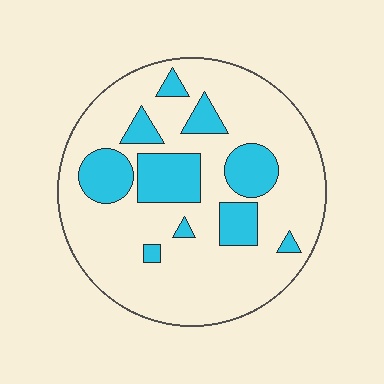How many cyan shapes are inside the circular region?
10.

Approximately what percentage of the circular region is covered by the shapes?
Approximately 25%.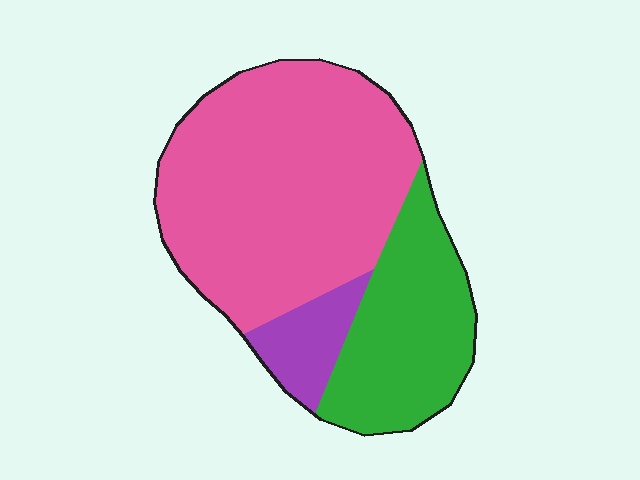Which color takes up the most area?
Pink, at roughly 60%.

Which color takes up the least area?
Purple, at roughly 10%.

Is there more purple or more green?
Green.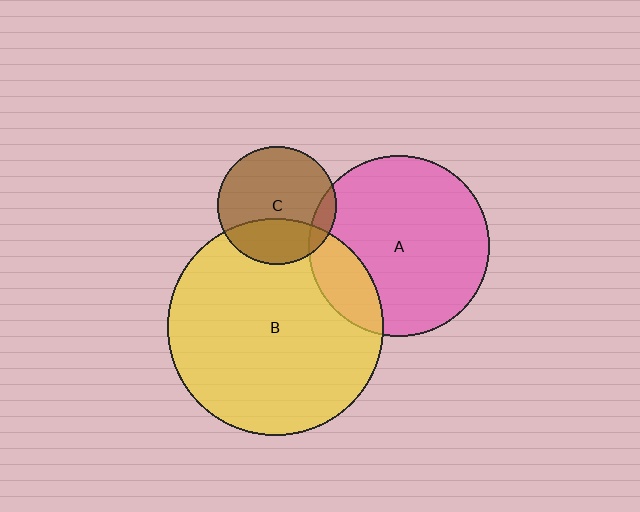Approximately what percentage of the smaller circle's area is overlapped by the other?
Approximately 10%.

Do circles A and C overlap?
Yes.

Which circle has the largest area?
Circle B (yellow).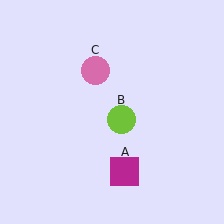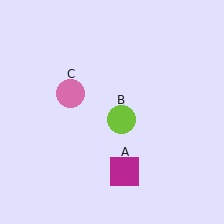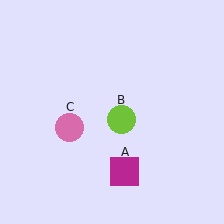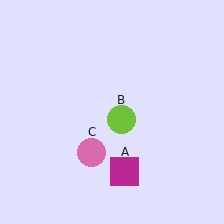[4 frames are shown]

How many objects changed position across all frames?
1 object changed position: pink circle (object C).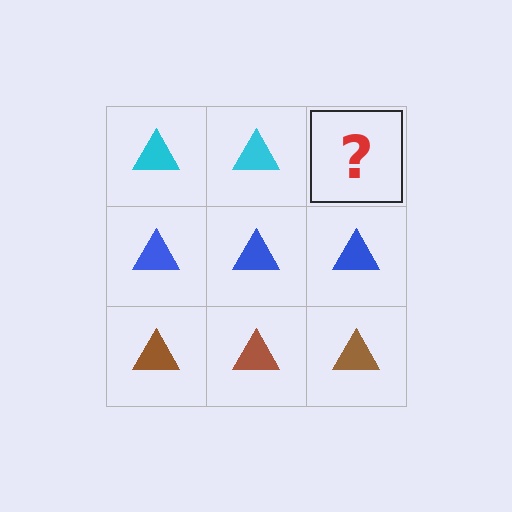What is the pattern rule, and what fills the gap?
The rule is that each row has a consistent color. The gap should be filled with a cyan triangle.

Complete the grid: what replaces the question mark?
The question mark should be replaced with a cyan triangle.